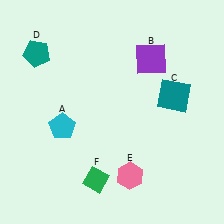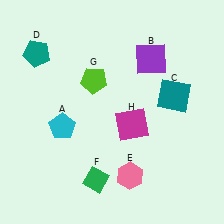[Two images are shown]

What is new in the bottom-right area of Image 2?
A magenta square (H) was added in the bottom-right area of Image 2.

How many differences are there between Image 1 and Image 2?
There are 2 differences between the two images.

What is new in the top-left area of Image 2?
A lime pentagon (G) was added in the top-left area of Image 2.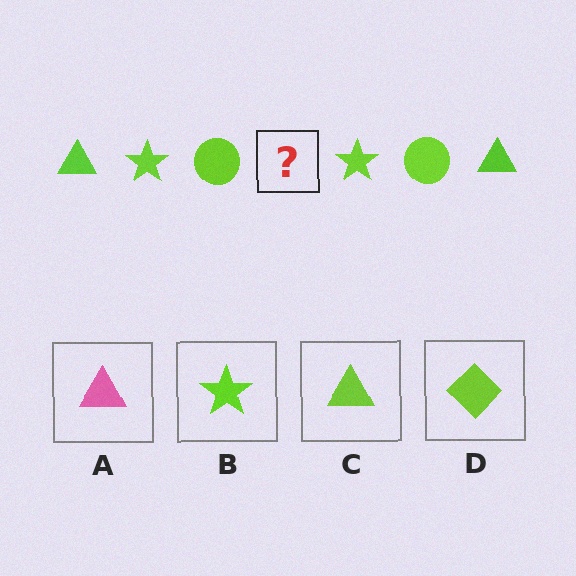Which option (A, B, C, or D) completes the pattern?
C.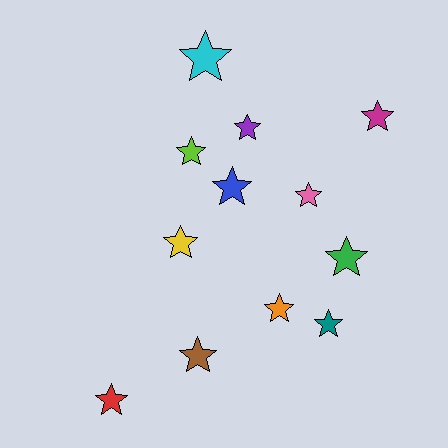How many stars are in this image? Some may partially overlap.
There are 12 stars.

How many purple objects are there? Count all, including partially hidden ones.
There is 1 purple object.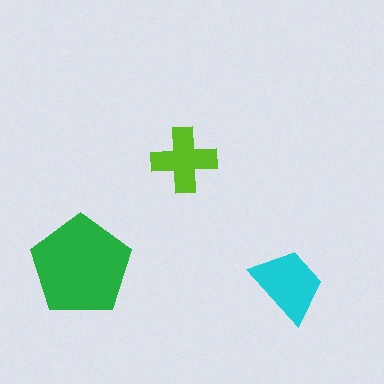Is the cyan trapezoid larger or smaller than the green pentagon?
Smaller.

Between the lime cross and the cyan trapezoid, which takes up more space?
The cyan trapezoid.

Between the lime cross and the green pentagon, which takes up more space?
The green pentagon.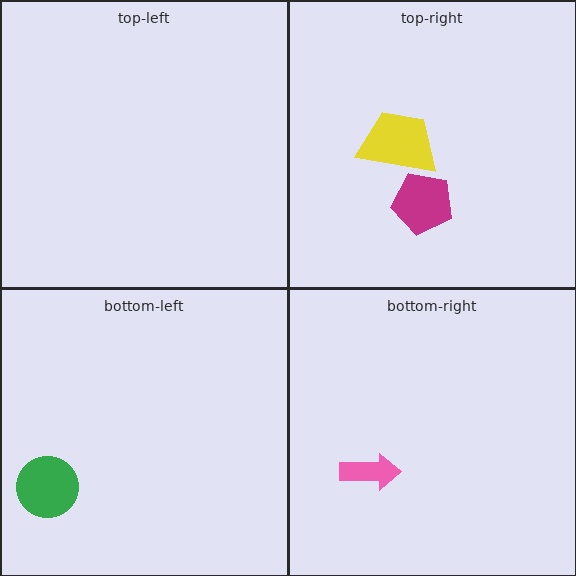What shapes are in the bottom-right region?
The pink arrow.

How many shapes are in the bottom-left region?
1.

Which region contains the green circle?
The bottom-left region.